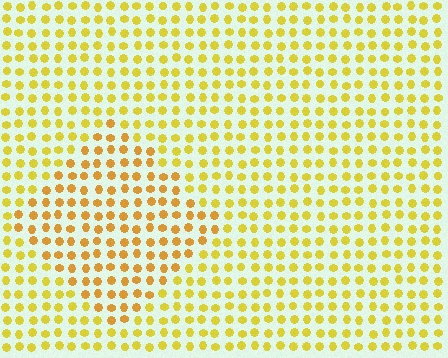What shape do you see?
I see a diamond.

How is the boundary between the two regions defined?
The boundary is defined purely by a slight shift in hue (about 20 degrees). Spacing, size, and orientation are identical on both sides.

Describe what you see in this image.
The image is filled with small yellow elements in a uniform arrangement. A diamond-shaped region is visible where the elements are tinted to a slightly different hue, forming a subtle color boundary.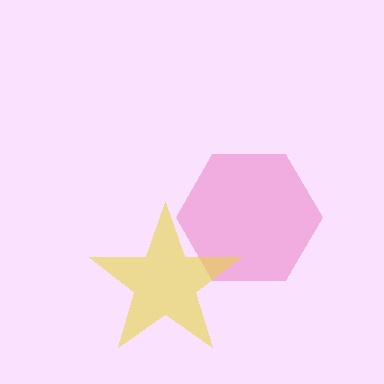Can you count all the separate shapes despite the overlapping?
Yes, there are 2 separate shapes.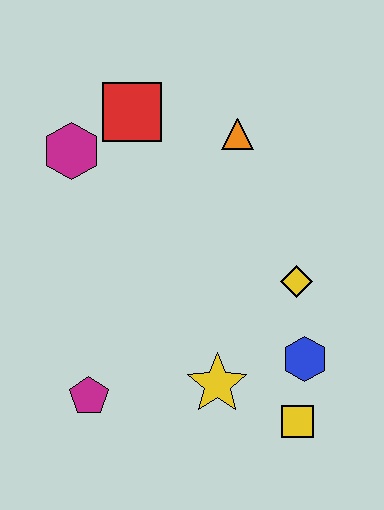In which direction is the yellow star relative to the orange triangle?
The yellow star is below the orange triangle.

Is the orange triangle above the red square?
No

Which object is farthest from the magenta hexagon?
The yellow square is farthest from the magenta hexagon.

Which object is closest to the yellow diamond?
The blue hexagon is closest to the yellow diamond.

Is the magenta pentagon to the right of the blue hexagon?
No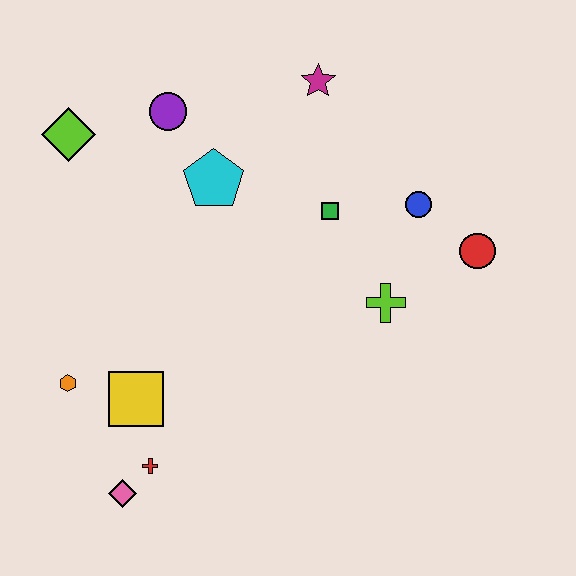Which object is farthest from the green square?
The pink diamond is farthest from the green square.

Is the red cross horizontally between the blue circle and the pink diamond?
Yes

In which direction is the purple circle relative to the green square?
The purple circle is to the left of the green square.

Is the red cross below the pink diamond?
No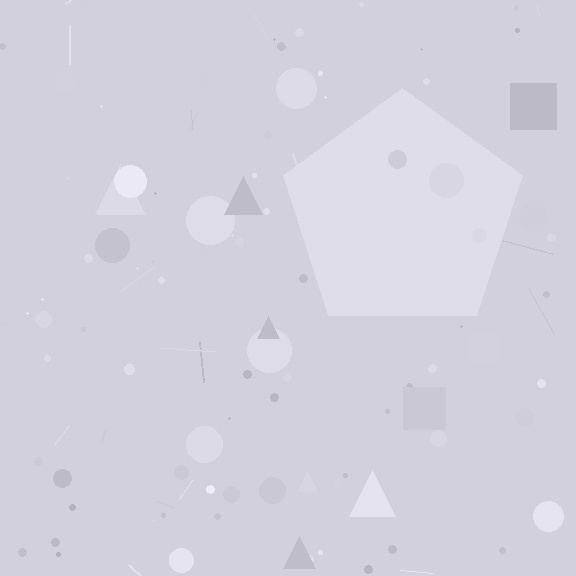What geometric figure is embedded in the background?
A pentagon is embedded in the background.